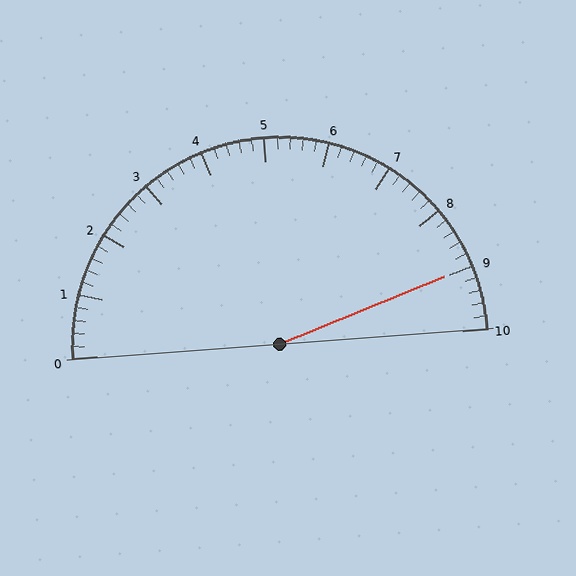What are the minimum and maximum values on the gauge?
The gauge ranges from 0 to 10.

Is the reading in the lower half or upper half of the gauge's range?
The reading is in the upper half of the range (0 to 10).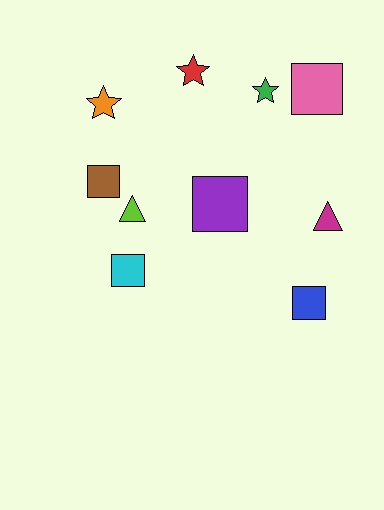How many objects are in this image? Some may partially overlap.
There are 10 objects.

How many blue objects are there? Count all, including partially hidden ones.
There is 1 blue object.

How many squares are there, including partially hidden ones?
There are 5 squares.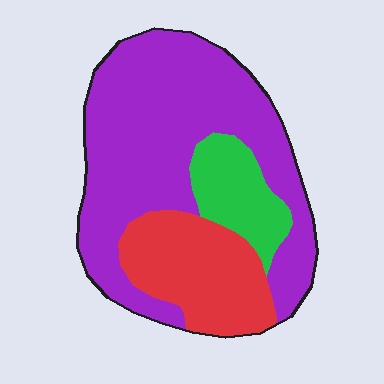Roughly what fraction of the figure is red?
Red takes up between a sixth and a third of the figure.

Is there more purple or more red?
Purple.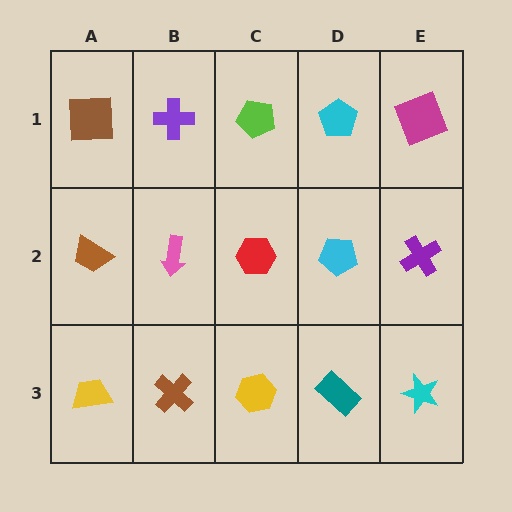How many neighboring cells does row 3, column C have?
3.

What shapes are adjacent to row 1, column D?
A cyan pentagon (row 2, column D), a lime pentagon (row 1, column C), a magenta square (row 1, column E).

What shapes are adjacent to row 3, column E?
A purple cross (row 2, column E), a teal rectangle (row 3, column D).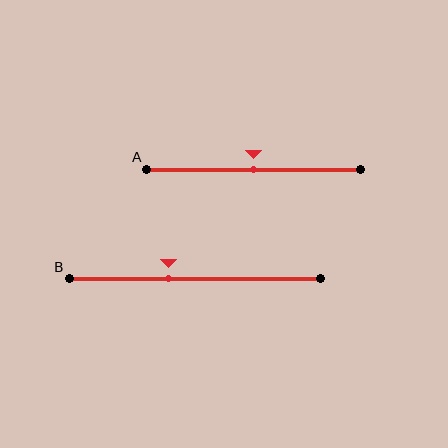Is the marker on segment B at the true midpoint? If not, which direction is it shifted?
No, the marker on segment B is shifted to the left by about 11% of the segment length.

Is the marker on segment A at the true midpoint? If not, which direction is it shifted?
Yes, the marker on segment A is at the true midpoint.